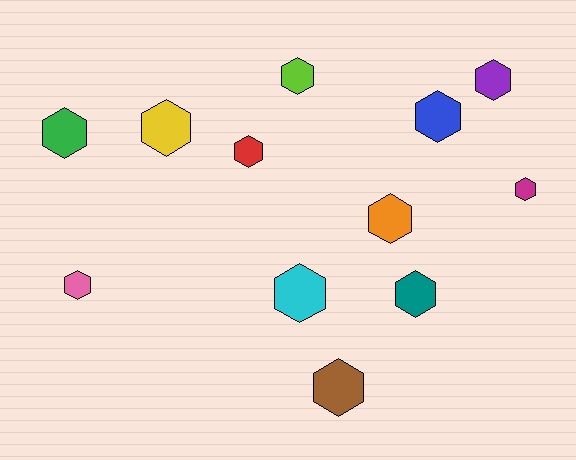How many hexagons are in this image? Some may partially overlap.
There are 12 hexagons.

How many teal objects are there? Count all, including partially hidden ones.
There is 1 teal object.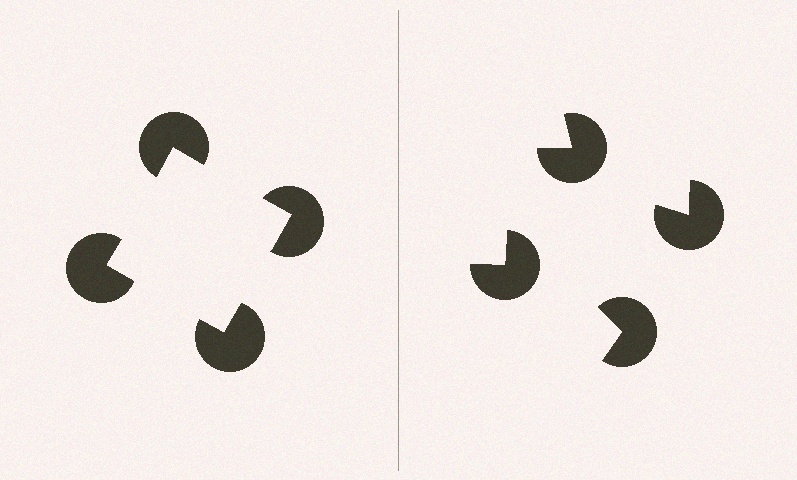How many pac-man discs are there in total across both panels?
8 — 4 on each side.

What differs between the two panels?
The pac-man discs are positioned identically on both sides; only the wedge orientations differ. On the left they align to a square; on the right they are misaligned.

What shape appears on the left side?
An illusory square.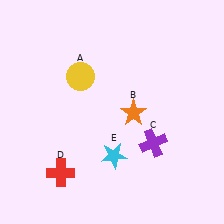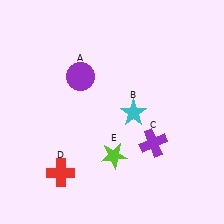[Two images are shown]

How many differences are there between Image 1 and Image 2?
There are 3 differences between the two images.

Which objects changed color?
A changed from yellow to purple. B changed from orange to cyan. E changed from cyan to lime.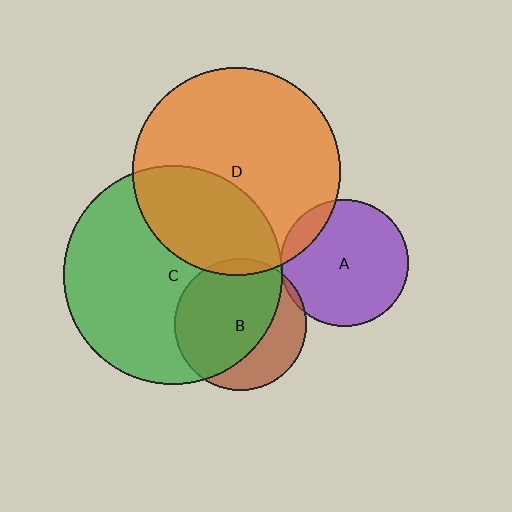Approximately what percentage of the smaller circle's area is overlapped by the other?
Approximately 70%.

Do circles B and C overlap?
Yes.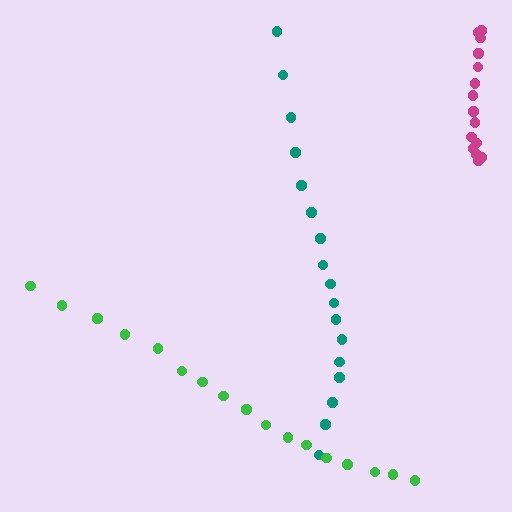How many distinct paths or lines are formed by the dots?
There are 3 distinct paths.